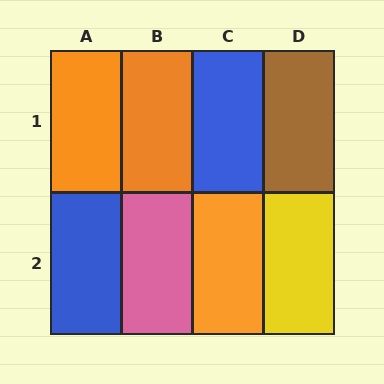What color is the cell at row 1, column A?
Orange.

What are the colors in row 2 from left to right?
Blue, pink, orange, yellow.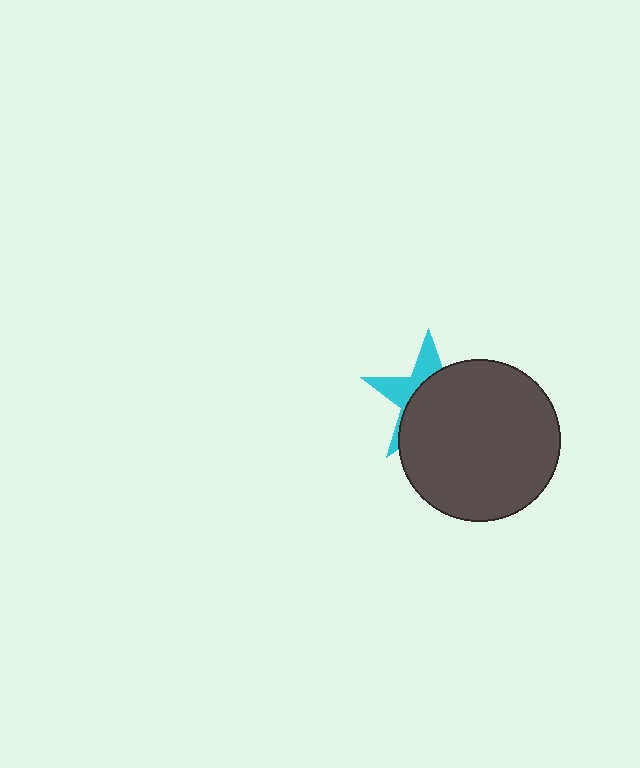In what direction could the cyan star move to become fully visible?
The cyan star could move toward the upper-left. That would shift it out from behind the dark gray circle entirely.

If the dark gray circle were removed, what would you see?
You would see the complete cyan star.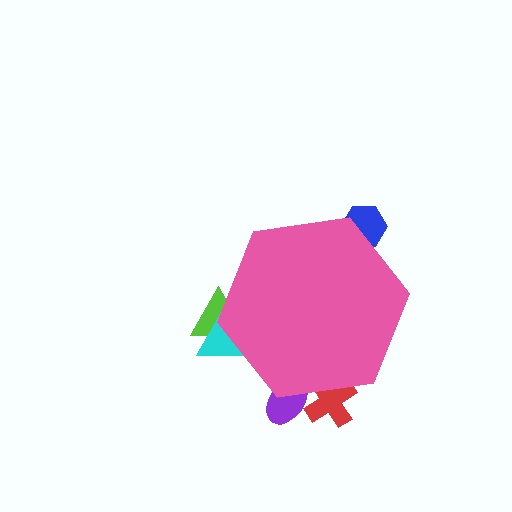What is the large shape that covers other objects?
A pink hexagon.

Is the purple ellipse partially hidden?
Yes, the purple ellipse is partially hidden behind the pink hexagon.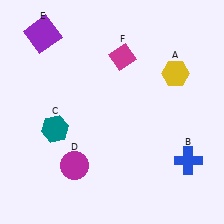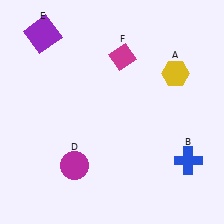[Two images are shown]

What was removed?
The teal hexagon (C) was removed in Image 2.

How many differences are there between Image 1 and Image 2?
There is 1 difference between the two images.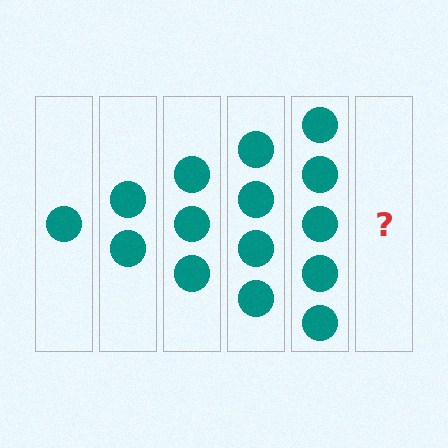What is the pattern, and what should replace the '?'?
The pattern is that each step adds one more circle. The '?' should be 6 circles.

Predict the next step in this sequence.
The next step is 6 circles.